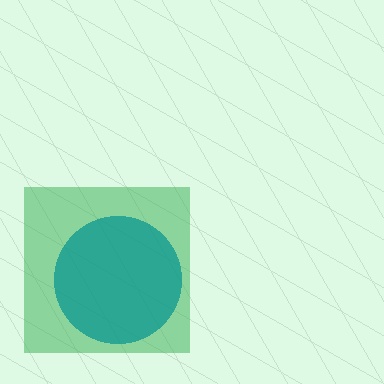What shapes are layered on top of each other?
The layered shapes are: a green square, a teal circle.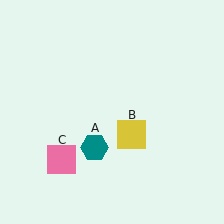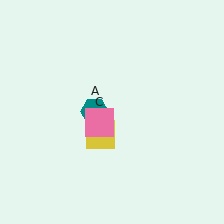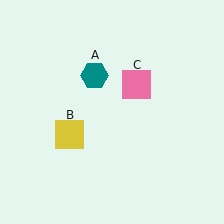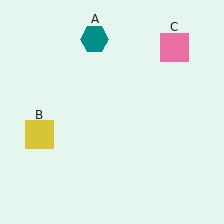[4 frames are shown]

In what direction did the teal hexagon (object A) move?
The teal hexagon (object A) moved up.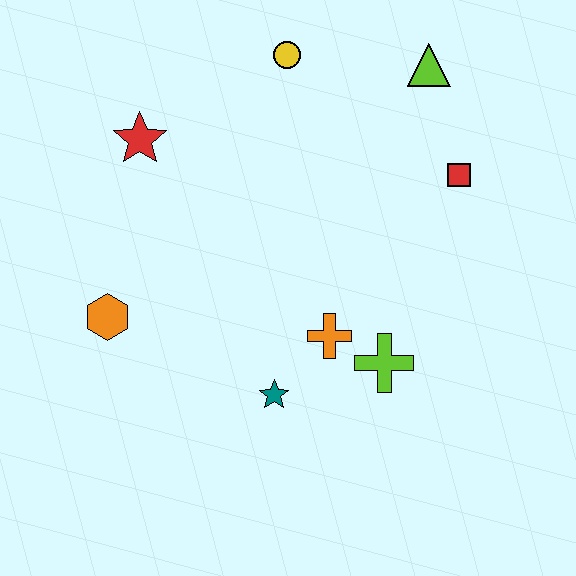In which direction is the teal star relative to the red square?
The teal star is below the red square.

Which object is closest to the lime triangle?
The red square is closest to the lime triangle.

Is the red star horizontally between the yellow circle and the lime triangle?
No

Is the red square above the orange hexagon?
Yes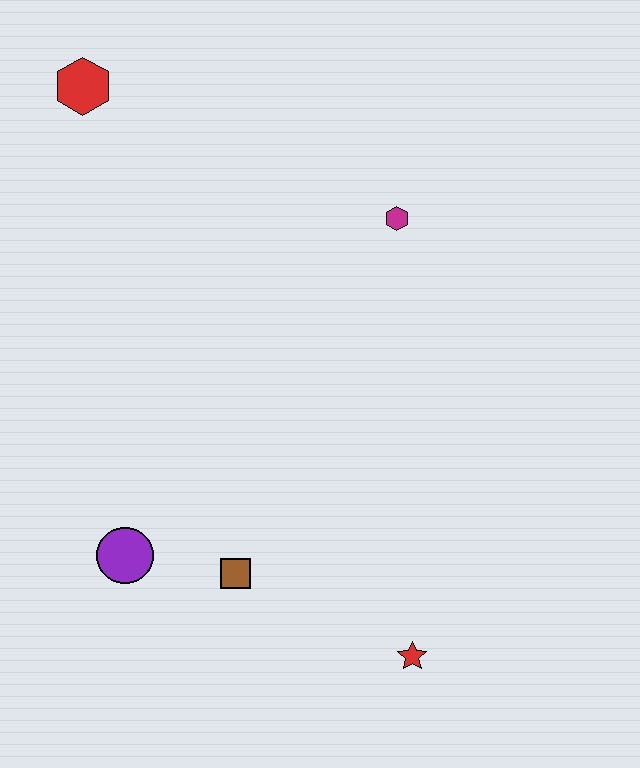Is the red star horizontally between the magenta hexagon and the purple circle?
No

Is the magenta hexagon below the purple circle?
No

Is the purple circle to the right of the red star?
No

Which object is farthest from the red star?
The red hexagon is farthest from the red star.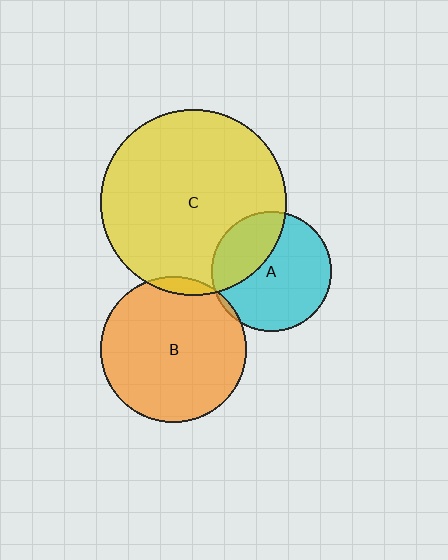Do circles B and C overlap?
Yes.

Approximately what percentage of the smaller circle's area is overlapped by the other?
Approximately 5%.